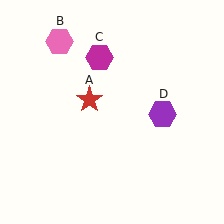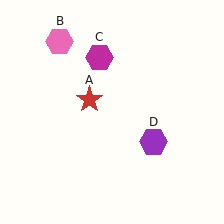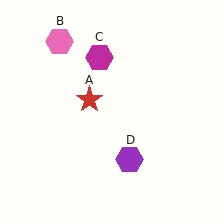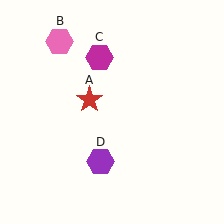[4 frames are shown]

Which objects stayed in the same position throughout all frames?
Red star (object A) and pink hexagon (object B) and magenta hexagon (object C) remained stationary.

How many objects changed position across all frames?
1 object changed position: purple hexagon (object D).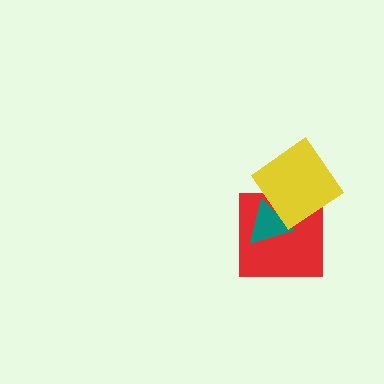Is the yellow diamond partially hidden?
No, no other shape covers it.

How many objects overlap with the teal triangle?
2 objects overlap with the teal triangle.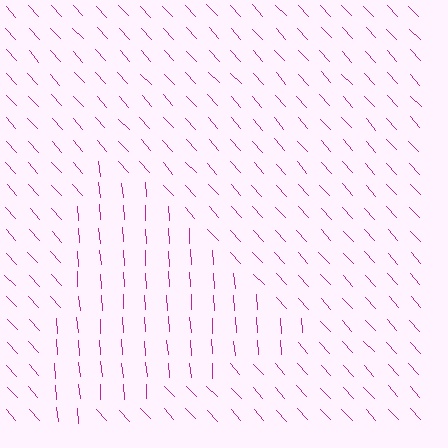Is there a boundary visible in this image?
Yes, there is a texture boundary formed by a change in line orientation.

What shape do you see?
I see a triangle.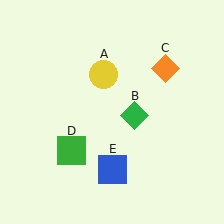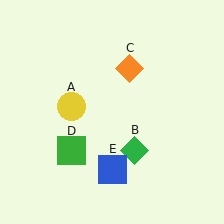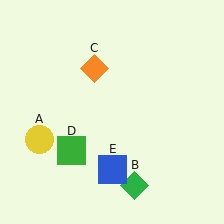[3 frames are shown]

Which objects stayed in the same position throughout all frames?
Green square (object D) and blue square (object E) remained stationary.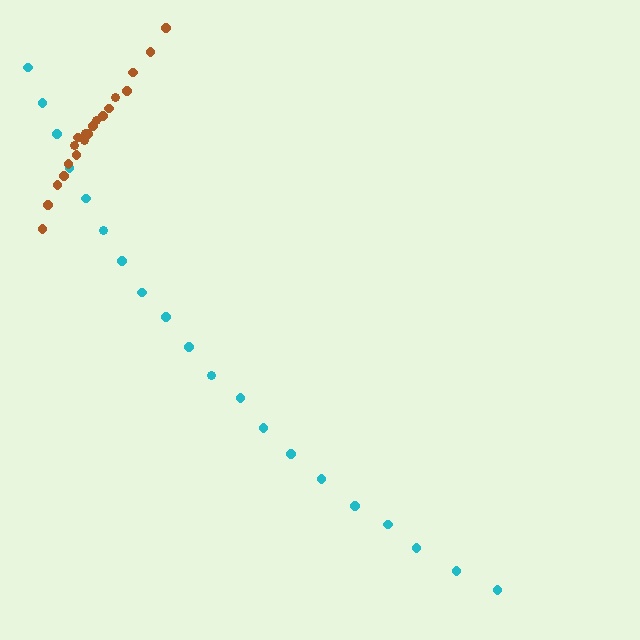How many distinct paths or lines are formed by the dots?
There are 2 distinct paths.